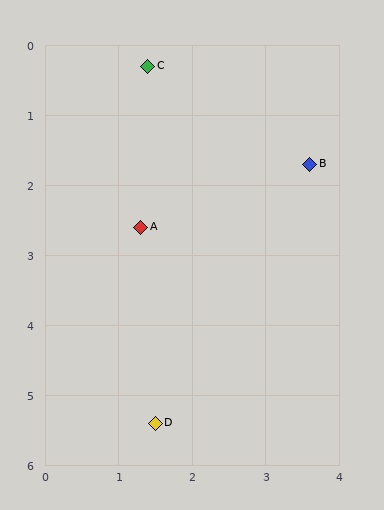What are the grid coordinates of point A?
Point A is at approximately (1.3, 2.6).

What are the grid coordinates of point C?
Point C is at approximately (1.4, 0.3).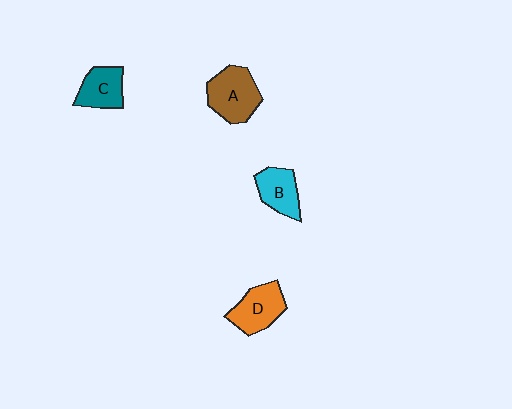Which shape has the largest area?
Shape A (brown).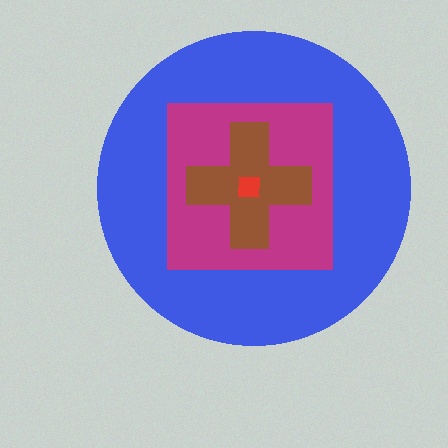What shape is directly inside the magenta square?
The brown cross.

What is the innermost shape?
The red square.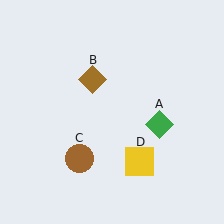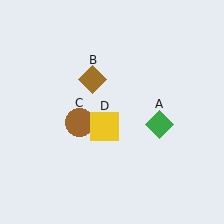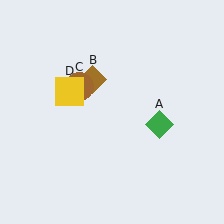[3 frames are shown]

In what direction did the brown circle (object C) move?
The brown circle (object C) moved up.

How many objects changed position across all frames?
2 objects changed position: brown circle (object C), yellow square (object D).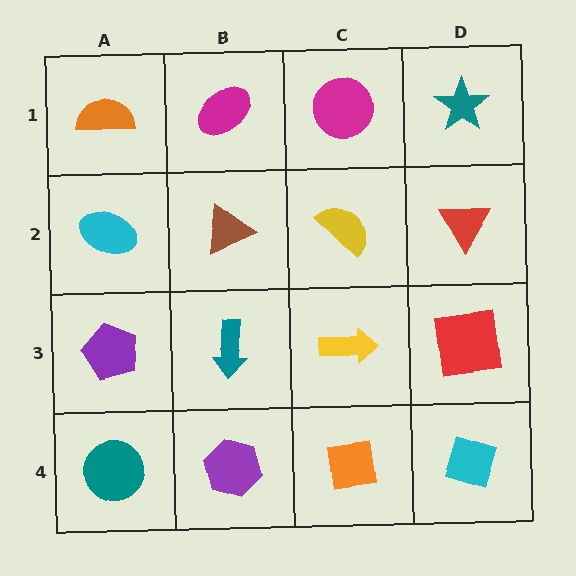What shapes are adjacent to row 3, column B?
A brown triangle (row 2, column B), a purple hexagon (row 4, column B), a purple pentagon (row 3, column A), a yellow arrow (row 3, column C).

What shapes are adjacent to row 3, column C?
A yellow semicircle (row 2, column C), an orange square (row 4, column C), a teal arrow (row 3, column B), a red square (row 3, column D).